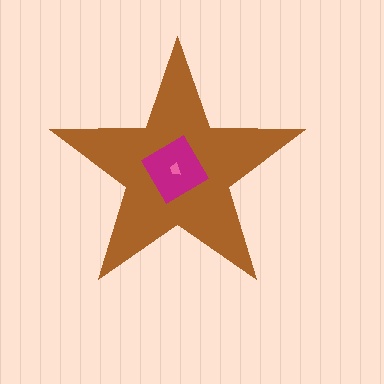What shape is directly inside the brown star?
The magenta diamond.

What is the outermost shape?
The brown star.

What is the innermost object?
The pink trapezoid.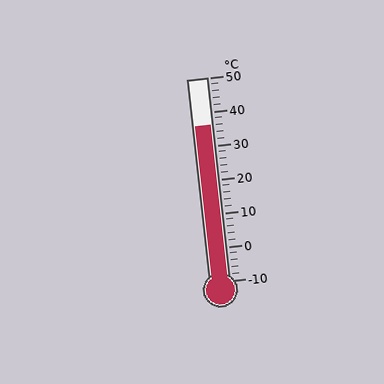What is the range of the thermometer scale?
The thermometer scale ranges from -10°C to 50°C.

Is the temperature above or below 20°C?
The temperature is above 20°C.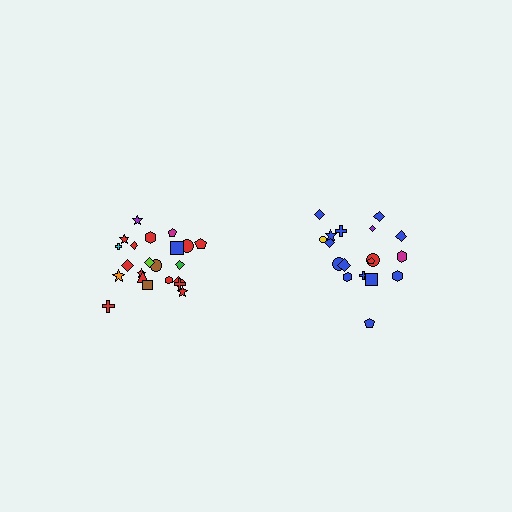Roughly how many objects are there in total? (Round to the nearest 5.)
Roughly 40 objects in total.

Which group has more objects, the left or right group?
The left group.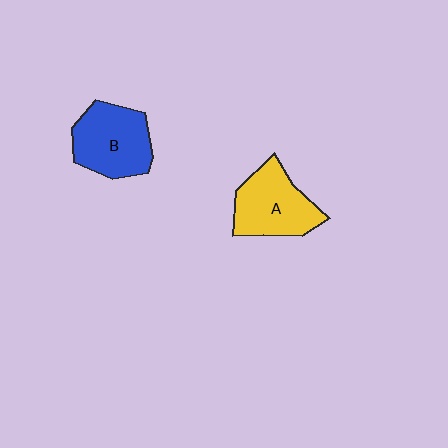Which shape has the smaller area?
Shape A (yellow).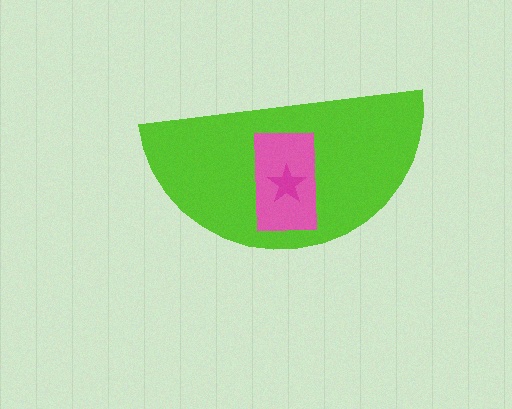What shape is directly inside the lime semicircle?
The pink rectangle.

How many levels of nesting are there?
3.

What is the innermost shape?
The magenta star.